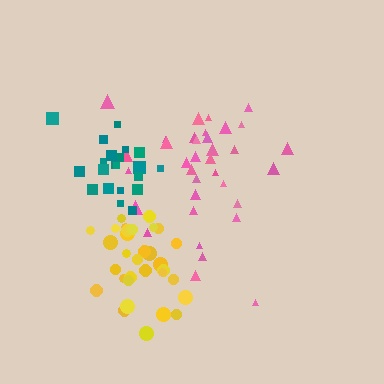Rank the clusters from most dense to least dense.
yellow, teal, pink.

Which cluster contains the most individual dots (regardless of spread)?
Pink (35).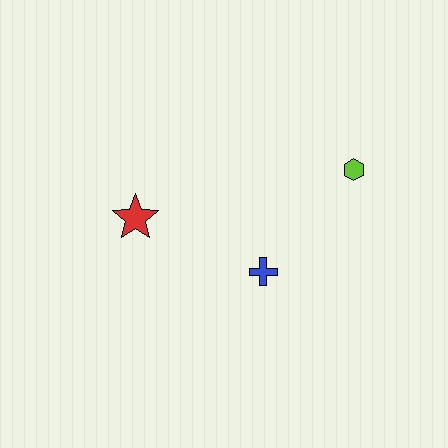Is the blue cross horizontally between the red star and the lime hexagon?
Yes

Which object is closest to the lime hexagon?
The blue cross is closest to the lime hexagon.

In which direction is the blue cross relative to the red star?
The blue cross is to the right of the red star.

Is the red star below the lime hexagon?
Yes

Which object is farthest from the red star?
The lime hexagon is farthest from the red star.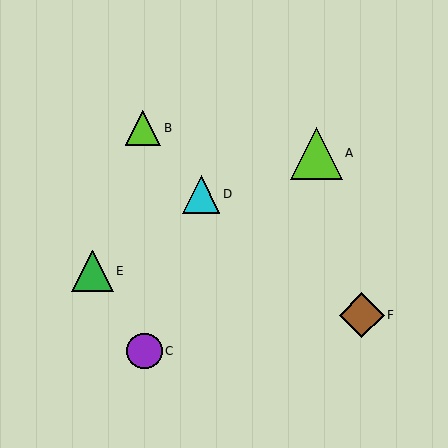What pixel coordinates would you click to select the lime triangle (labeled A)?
Click at (316, 153) to select the lime triangle A.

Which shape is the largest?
The lime triangle (labeled A) is the largest.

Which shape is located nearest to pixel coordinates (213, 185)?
The cyan triangle (labeled D) at (201, 194) is nearest to that location.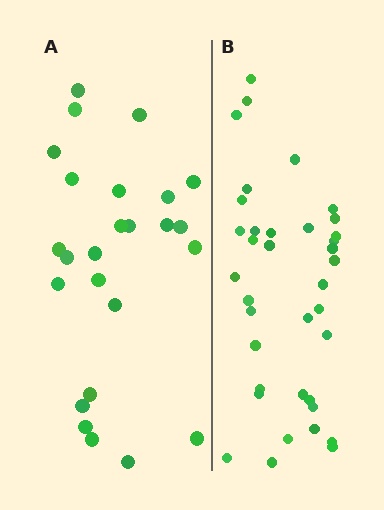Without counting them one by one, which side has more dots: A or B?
Region B (the right region) has more dots.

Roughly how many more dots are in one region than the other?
Region B has roughly 12 or so more dots than region A.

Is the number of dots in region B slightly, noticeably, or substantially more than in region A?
Region B has substantially more. The ratio is roughly 1.5 to 1.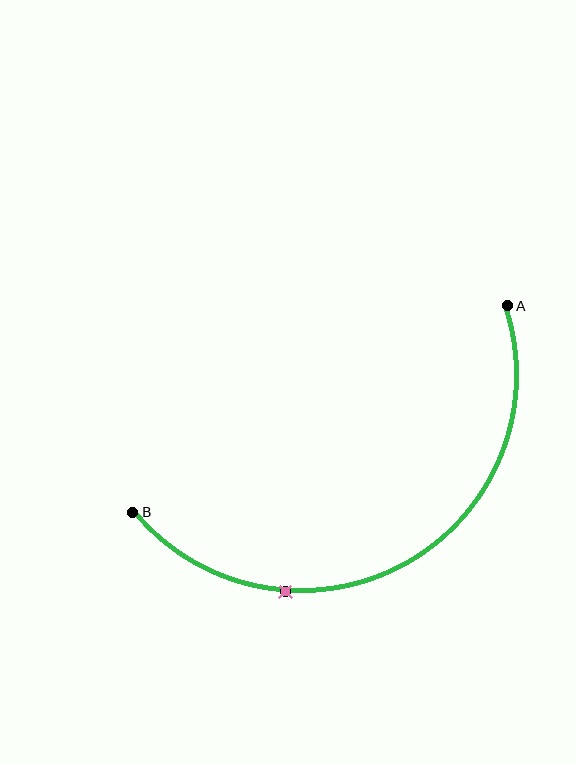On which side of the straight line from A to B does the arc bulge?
The arc bulges below the straight line connecting A and B.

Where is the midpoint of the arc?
The arc midpoint is the point on the curve farthest from the straight line joining A and B. It sits below that line.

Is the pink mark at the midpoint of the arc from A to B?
No. The pink mark lies on the arc but is closer to endpoint B. The arc midpoint would be at the point on the curve equidistant along the arc from both A and B.